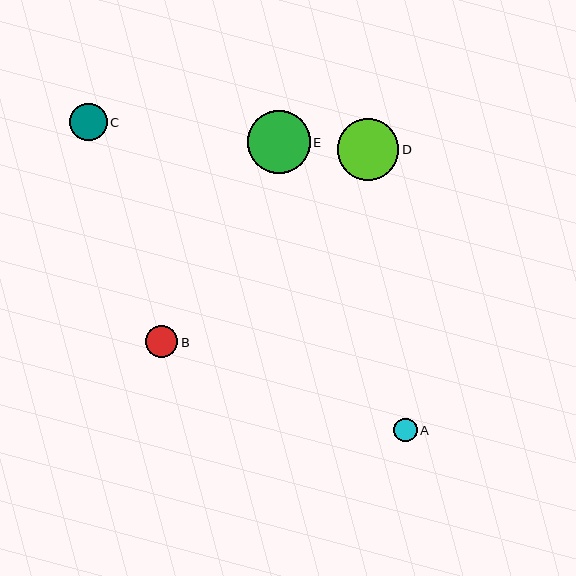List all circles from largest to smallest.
From largest to smallest: E, D, C, B, A.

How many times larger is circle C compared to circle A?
Circle C is approximately 1.6 times the size of circle A.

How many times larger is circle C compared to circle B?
Circle C is approximately 1.2 times the size of circle B.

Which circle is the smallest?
Circle A is the smallest with a size of approximately 23 pixels.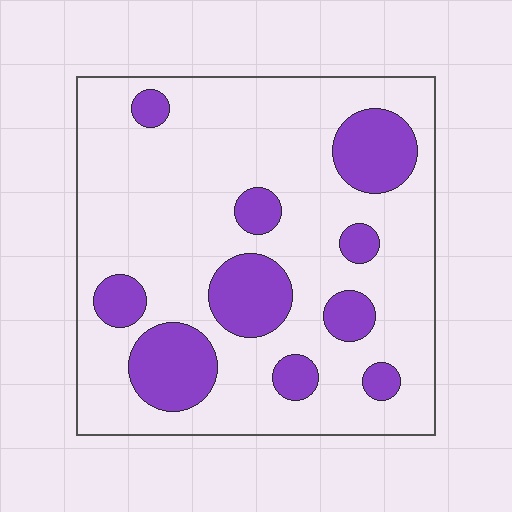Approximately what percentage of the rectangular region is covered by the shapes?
Approximately 25%.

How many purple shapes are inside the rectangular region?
10.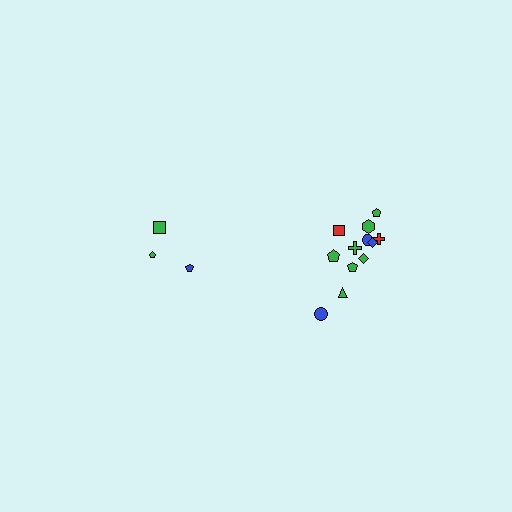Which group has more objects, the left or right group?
The right group.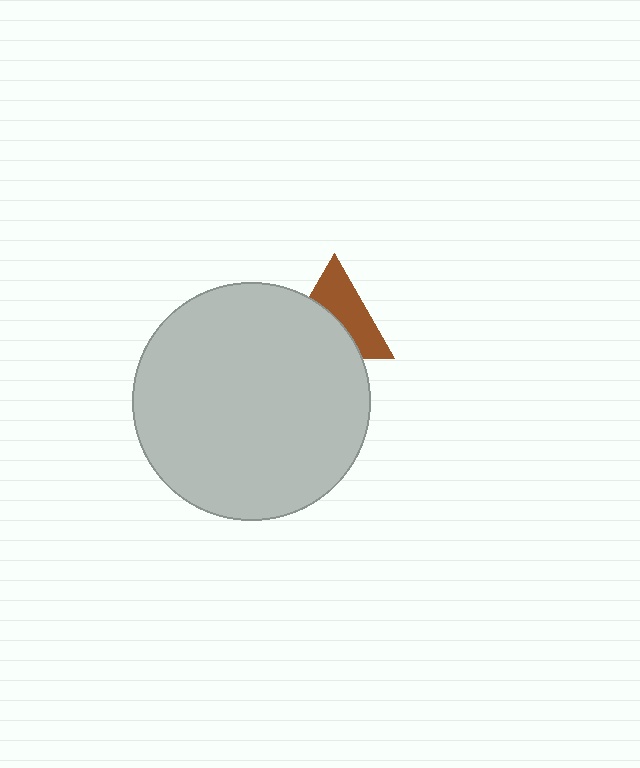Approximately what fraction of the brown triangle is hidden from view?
Roughly 50% of the brown triangle is hidden behind the light gray circle.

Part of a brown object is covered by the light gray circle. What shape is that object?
It is a triangle.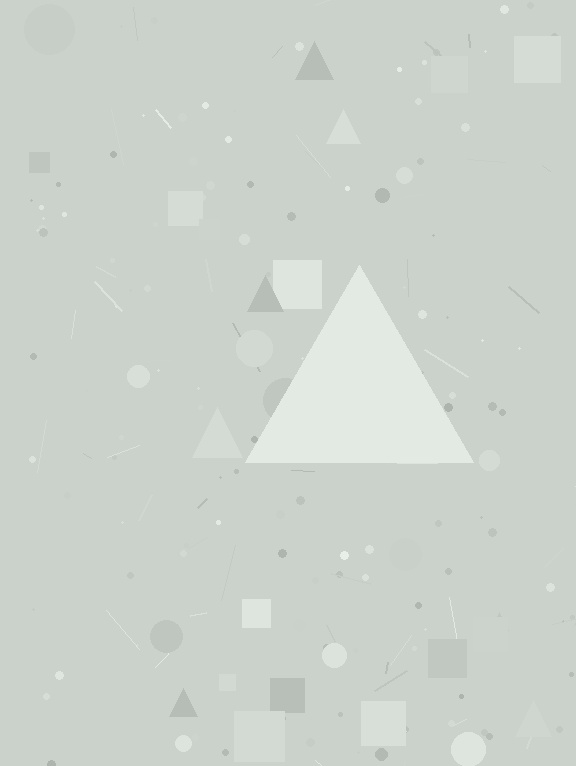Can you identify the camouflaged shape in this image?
The camouflaged shape is a triangle.